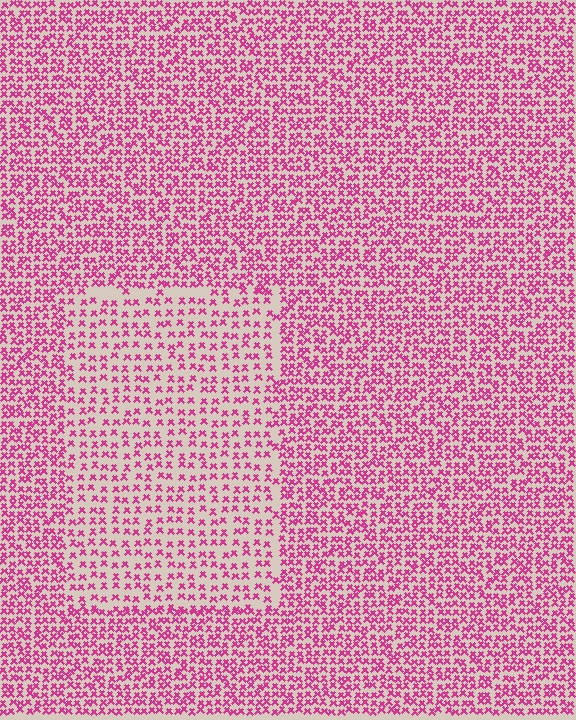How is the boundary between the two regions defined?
The boundary is defined by a change in element density (approximately 1.8x ratio). All elements are the same color, size, and shape.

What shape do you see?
I see a rectangle.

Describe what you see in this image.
The image contains small magenta elements arranged at two different densities. A rectangle-shaped region is visible where the elements are less densely packed than the surrounding area.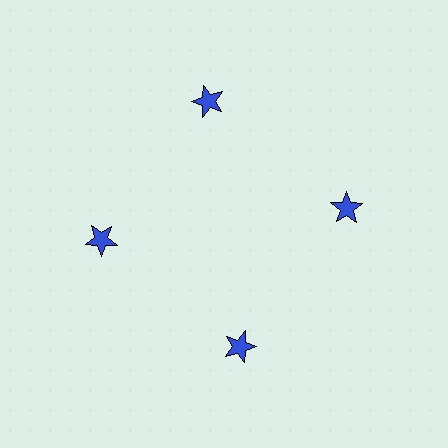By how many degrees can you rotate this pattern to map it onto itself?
The pattern maps onto itself every 90 degrees of rotation.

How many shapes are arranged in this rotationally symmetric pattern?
There are 4 shapes, arranged in 4 groups of 1.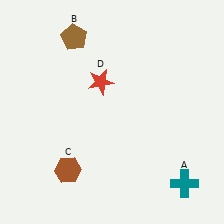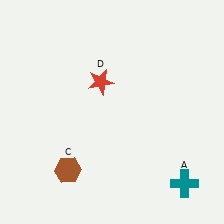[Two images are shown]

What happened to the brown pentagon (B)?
The brown pentagon (B) was removed in Image 2. It was in the top-left area of Image 1.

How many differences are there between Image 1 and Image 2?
There is 1 difference between the two images.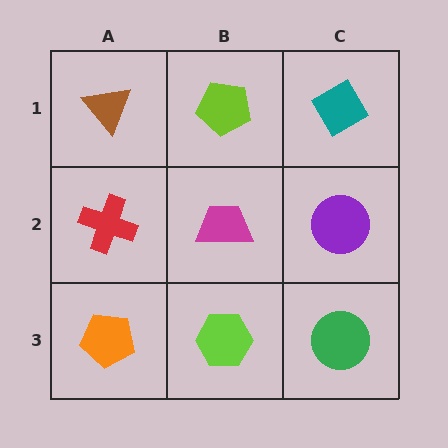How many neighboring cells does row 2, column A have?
3.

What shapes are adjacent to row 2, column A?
A brown triangle (row 1, column A), an orange pentagon (row 3, column A), a magenta trapezoid (row 2, column B).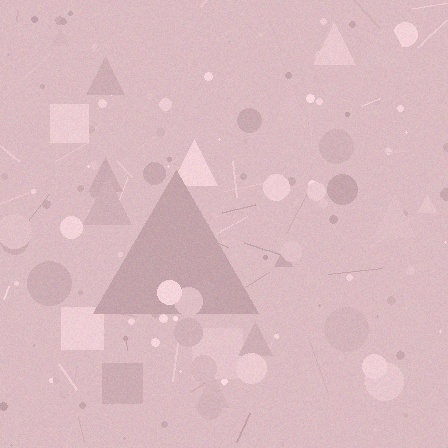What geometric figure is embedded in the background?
A triangle is embedded in the background.